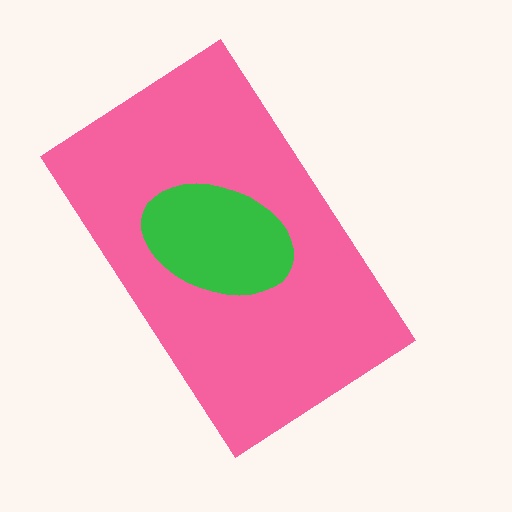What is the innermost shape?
The green ellipse.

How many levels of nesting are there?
2.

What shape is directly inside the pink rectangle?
The green ellipse.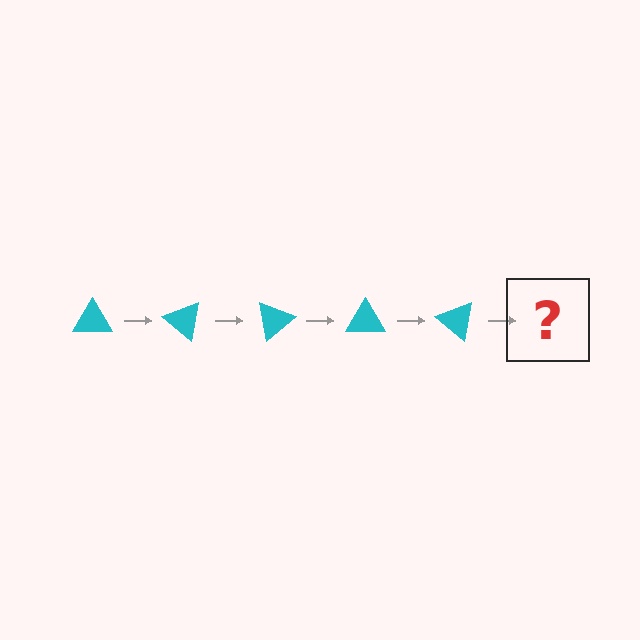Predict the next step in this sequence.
The next step is a cyan triangle rotated 200 degrees.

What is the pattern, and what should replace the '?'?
The pattern is that the triangle rotates 40 degrees each step. The '?' should be a cyan triangle rotated 200 degrees.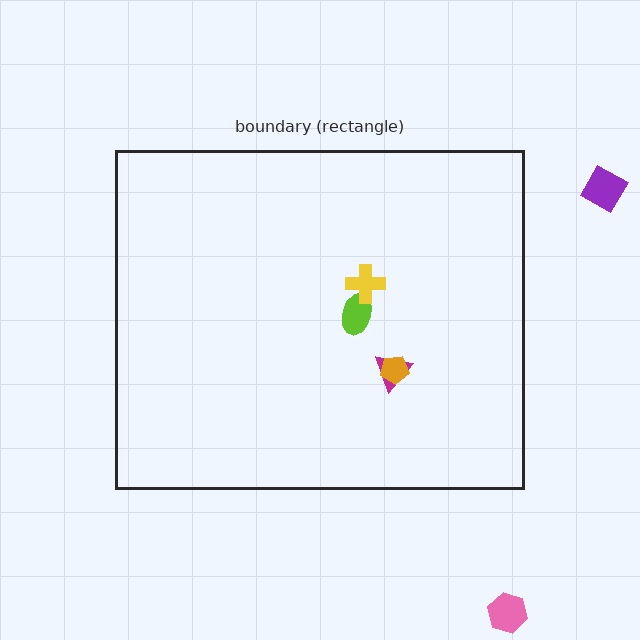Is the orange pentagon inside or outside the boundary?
Inside.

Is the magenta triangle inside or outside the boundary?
Inside.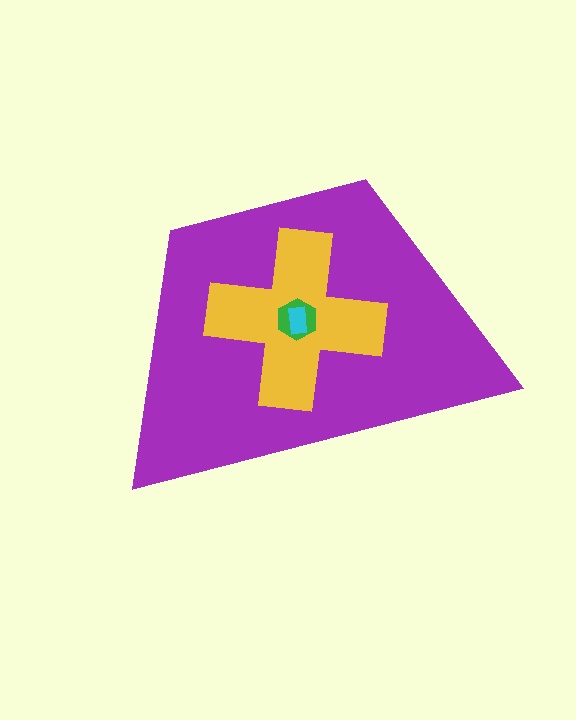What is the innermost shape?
The cyan rectangle.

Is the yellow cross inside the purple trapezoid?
Yes.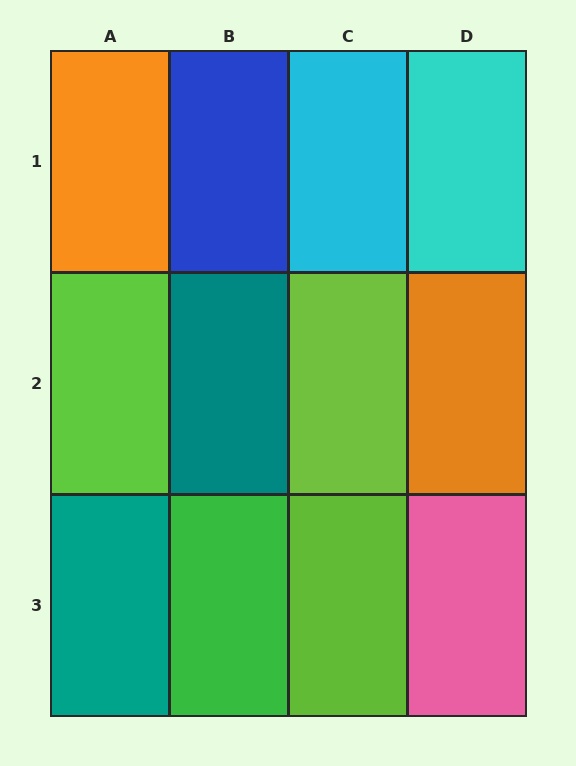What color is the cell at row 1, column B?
Blue.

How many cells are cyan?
2 cells are cyan.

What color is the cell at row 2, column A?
Lime.